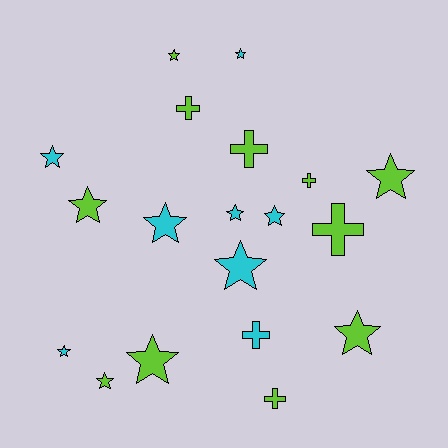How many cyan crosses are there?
There is 1 cyan cross.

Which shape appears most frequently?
Star, with 13 objects.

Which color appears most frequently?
Lime, with 11 objects.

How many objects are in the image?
There are 19 objects.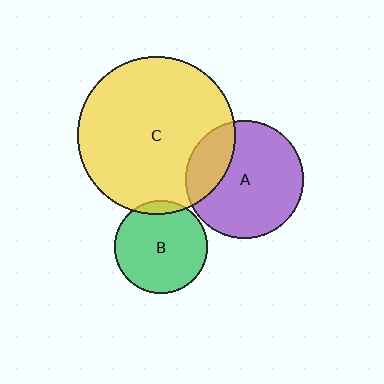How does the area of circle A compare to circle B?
Approximately 1.6 times.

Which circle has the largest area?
Circle C (yellow).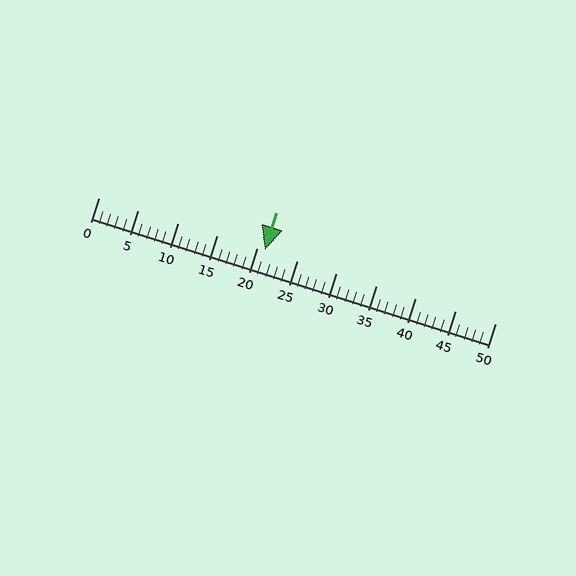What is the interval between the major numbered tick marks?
The major tick marks are spaced 5 units apart.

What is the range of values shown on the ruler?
The ruler shows values from 0 to 50.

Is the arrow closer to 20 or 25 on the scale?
The arrow is closer to 20.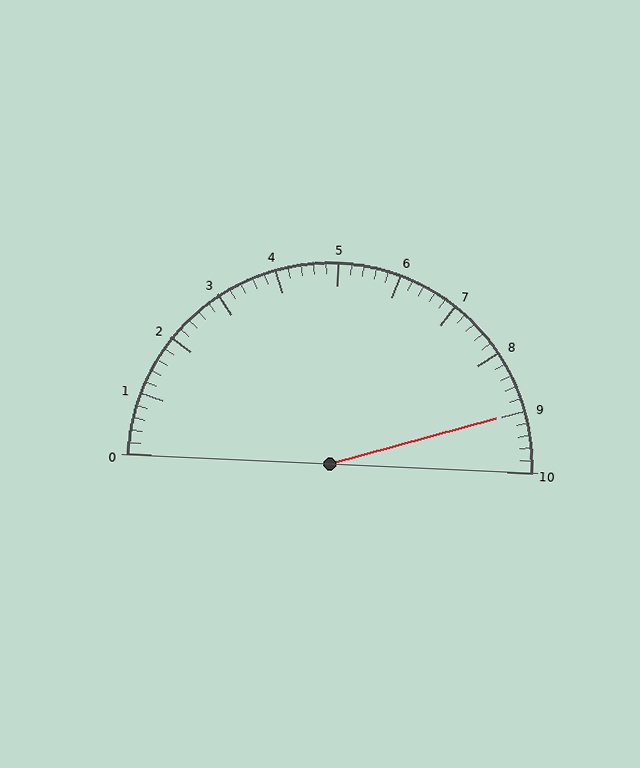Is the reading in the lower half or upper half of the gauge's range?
The reading is in the upper half of the range (0 to 10).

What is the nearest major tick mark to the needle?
The nearest major tick mark is 9.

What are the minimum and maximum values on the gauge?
The gauge ranges from 0 to 10.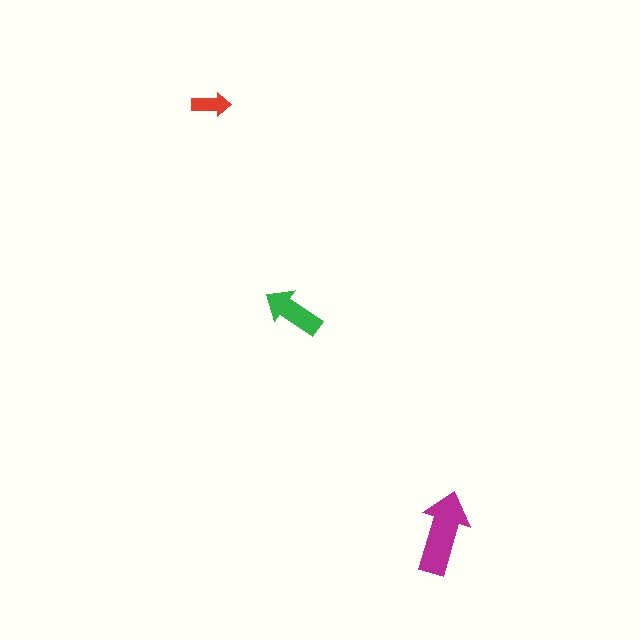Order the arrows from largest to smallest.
the magenta one, the green one, the red one.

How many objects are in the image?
There are 3 objects in the image.